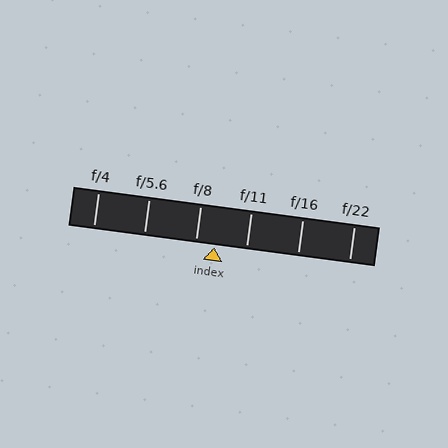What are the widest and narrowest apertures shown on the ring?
The widest aperture shown is f/4 and the narrowest is f/22.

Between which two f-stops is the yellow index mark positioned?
The index mark is between f/8 and f/11.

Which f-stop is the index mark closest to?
The index mark is closest to f/8.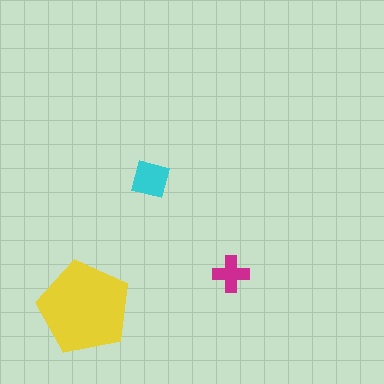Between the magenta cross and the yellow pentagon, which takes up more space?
The yellow pentagon.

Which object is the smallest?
The magenta cross.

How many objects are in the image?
There are 3 objects in the image.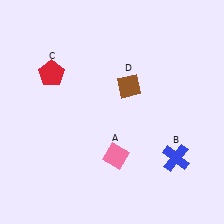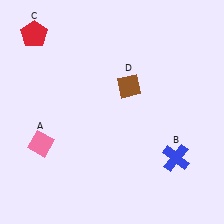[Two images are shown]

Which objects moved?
The objects that moved are: the pink diamond (A), the red pentagon (C).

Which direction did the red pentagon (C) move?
The red pentagon (C) moved up.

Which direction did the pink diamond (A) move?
The pink diamond (A) moved left.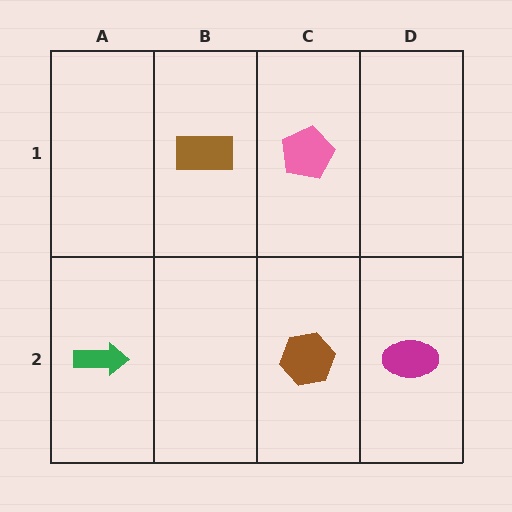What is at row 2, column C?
A brown hexagon.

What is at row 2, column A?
A green arrow.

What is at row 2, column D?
A magenta ellipse.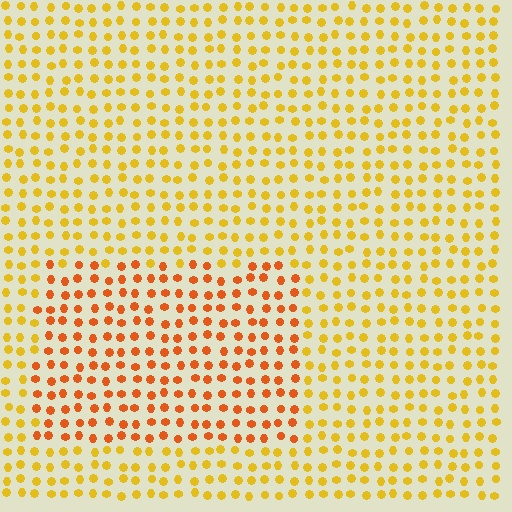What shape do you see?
I see a rectangle.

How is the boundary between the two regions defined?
The boundary is defined purely by a slight shift in hue (about 30 degrees). Spacing, size, and orientation are identical on both sides.